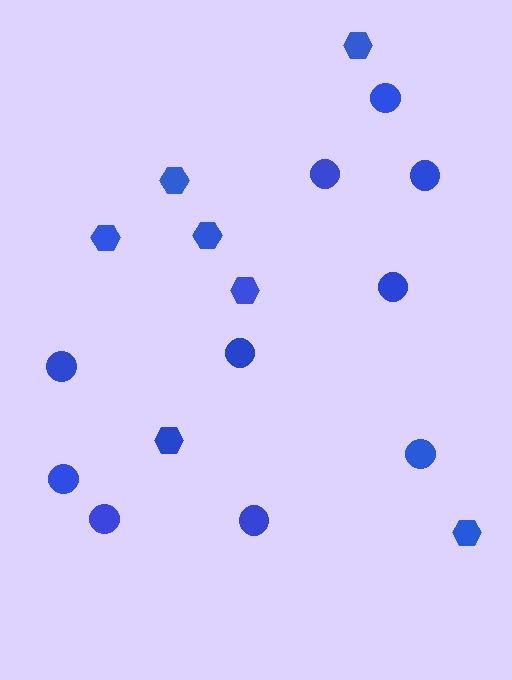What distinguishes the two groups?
There are 2 groups: one group of circles (10) and one group of hexagons (7).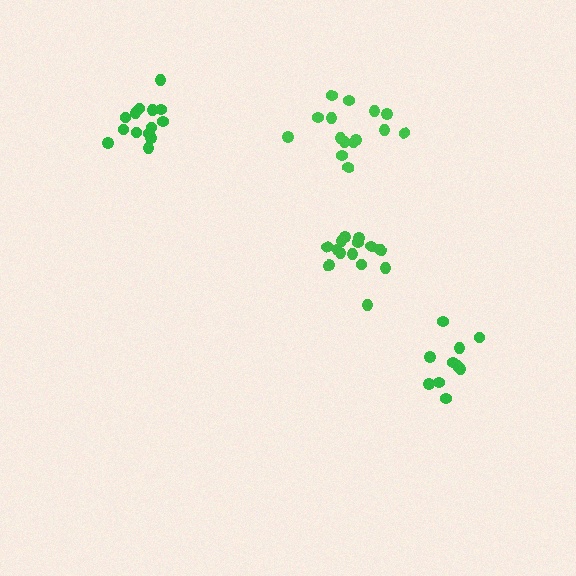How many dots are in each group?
Group 1: 15 dots, Group 2: 10 dots, Group 3: 14 dots, Group 4: 15 dots (54 total).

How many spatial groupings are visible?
There are 4 spatial groupings.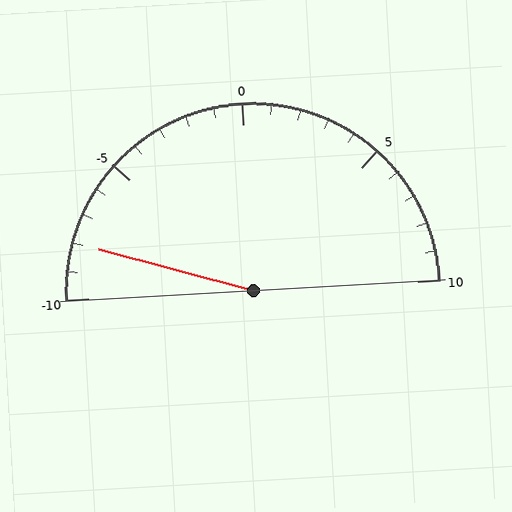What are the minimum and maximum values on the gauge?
The gauge ranges from -10 to 10.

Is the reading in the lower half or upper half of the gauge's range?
The reading is in the lower half of the range (-10 to 10).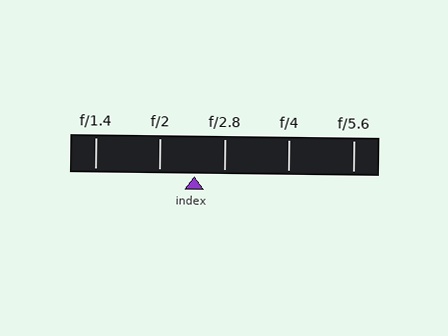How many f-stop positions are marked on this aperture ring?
There are 5 f-stop positions marked.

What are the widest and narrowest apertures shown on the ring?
The widest aperture shown is f/1.4 and the narrowest is f/5.6.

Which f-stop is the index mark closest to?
The index mark is closest to f/2.8.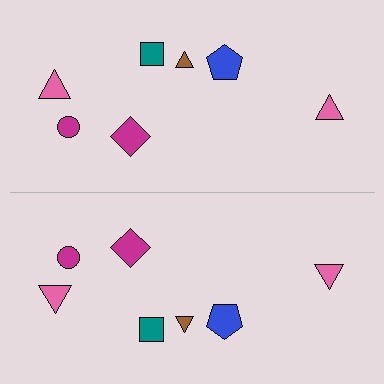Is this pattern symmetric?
Yes, this pattern has bilateral (reflection) symmetry.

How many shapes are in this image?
There are 14 shapes in this image.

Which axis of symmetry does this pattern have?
The pattern has a horizontal axis of symmetry running through the center of the image.